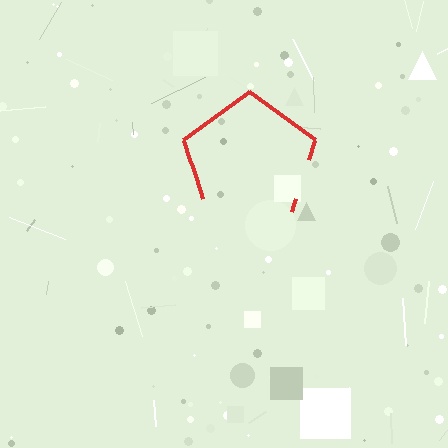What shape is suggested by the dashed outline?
The dashed outline suggests a pentagon.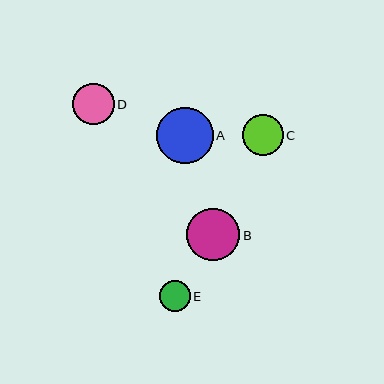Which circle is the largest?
Circle A is the largest with a size of approximately 56 pixels.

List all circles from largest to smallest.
From largest to smallest: A, B, D, C, E.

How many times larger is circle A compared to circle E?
Circle A is approximately 1.8 times the size of circle E.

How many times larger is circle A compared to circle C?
Circle A is approximately 1.4 times the size of circle C.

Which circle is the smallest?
Circle E is the smallest with a size of approximately 31 pixels.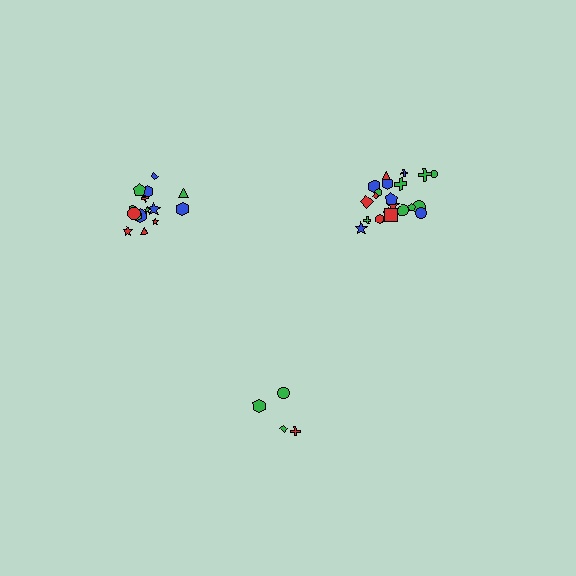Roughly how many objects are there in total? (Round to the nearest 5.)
Roughly 40 objects in total.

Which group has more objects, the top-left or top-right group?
The top-right group.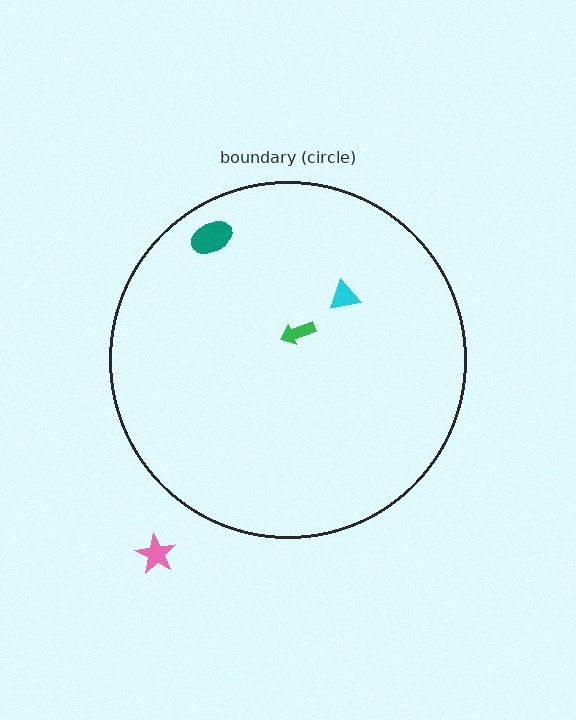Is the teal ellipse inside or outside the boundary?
Inside.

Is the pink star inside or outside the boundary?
Outside.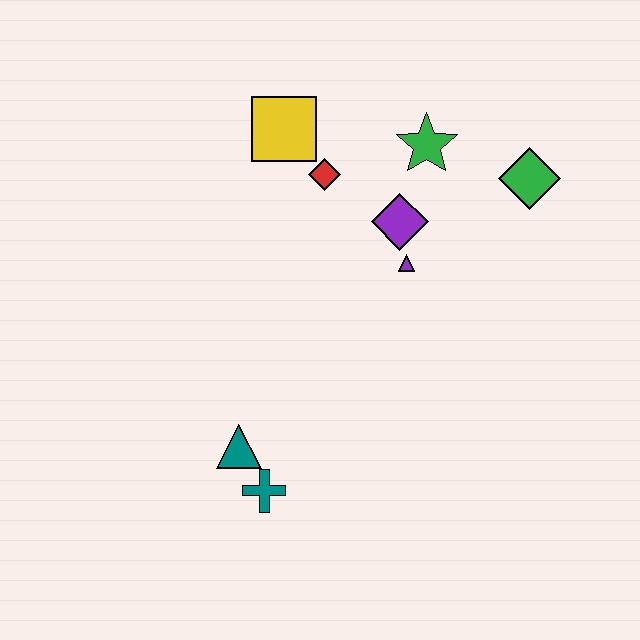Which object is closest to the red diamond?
The yellow square is closest to the red diamond.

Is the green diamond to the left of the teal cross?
No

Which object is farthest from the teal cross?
The green diamond is farthest from the teal cross.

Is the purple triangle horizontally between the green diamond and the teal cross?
Yes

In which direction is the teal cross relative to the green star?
The teal cross is below the green star.